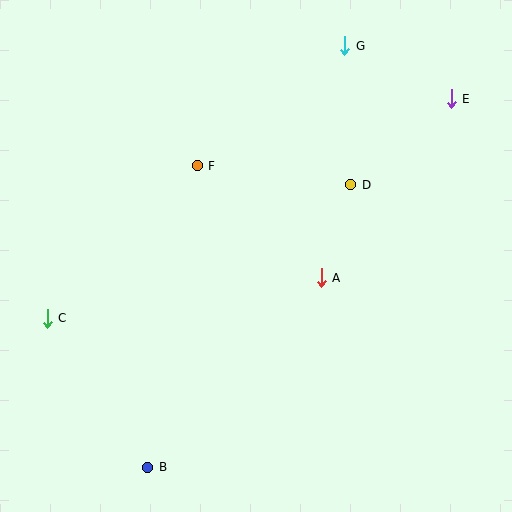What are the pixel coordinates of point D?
Point D is at (351, 185).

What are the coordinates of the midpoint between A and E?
The midpoint between A and E is at (386, 188).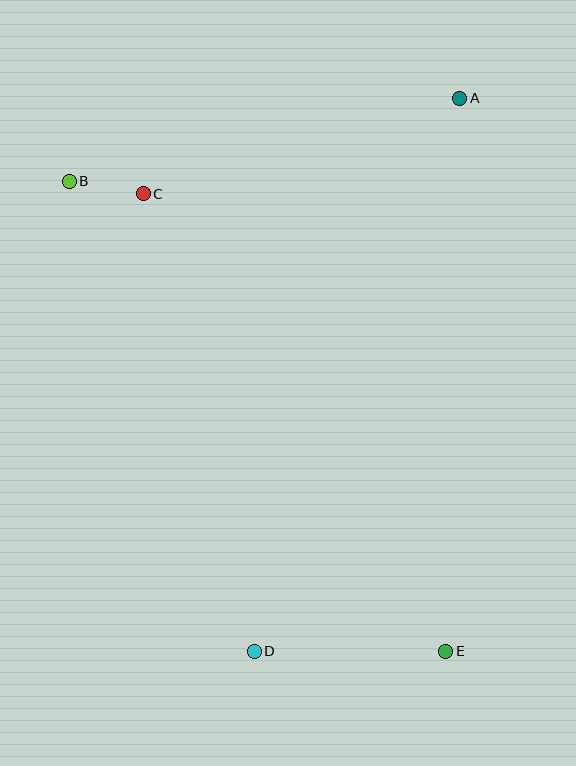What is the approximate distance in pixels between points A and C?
The distance between A and C is approximately 331 pixels.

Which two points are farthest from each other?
Points B and E are farthest from each other.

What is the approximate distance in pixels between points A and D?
The distance between A and D is approximately 590 pixels.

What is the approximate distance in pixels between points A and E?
The distance between A and E is approximately 553 pixels.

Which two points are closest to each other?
Points B and C are closest to each other.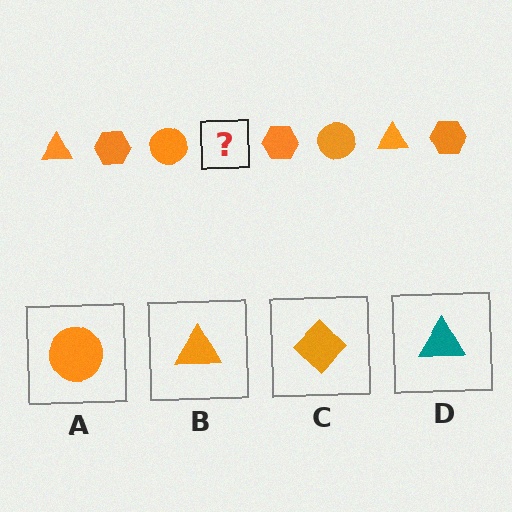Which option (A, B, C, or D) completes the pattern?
B.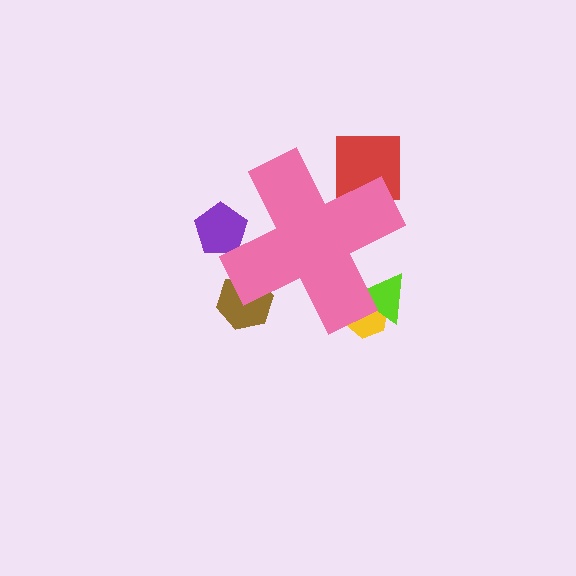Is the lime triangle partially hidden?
Yes, the lime triangle is partially hidden behind the pink cross.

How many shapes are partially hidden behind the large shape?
5 shapes are partially hidden.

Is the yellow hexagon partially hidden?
Yes, the yellow hexagon is partially hidden behind the pink cross.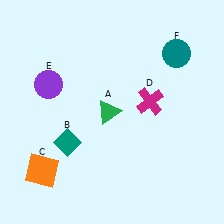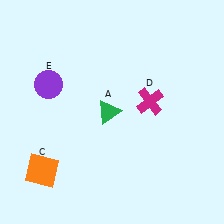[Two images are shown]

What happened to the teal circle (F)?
The teal circle (F) was removed in Image 2. It was in the top-right area of Image 1.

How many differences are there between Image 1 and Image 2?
There are 2 differences between the two images.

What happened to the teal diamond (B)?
The teal diamond (B) was removed in Image 2. It was in the bottom-left area of Image 1.